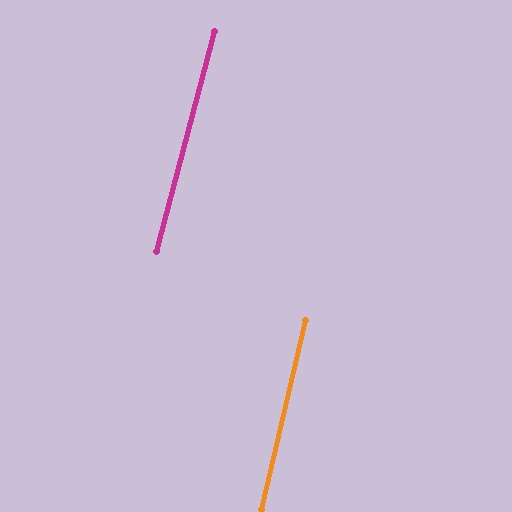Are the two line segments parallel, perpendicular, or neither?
Parallel — their directions differ by only 1.7°.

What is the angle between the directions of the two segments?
Approximately 2 degrees.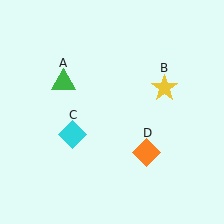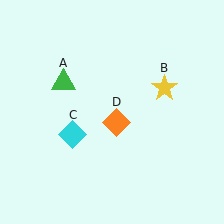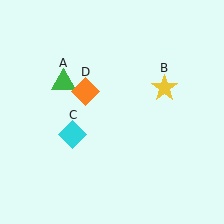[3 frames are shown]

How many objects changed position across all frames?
1 object changed position: orange diamond (object D).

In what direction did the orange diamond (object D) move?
The orange diamond (object D) moved up and to the left.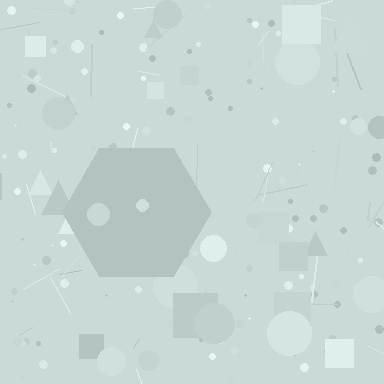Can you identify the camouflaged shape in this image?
The camouflaged shape is a hexagon.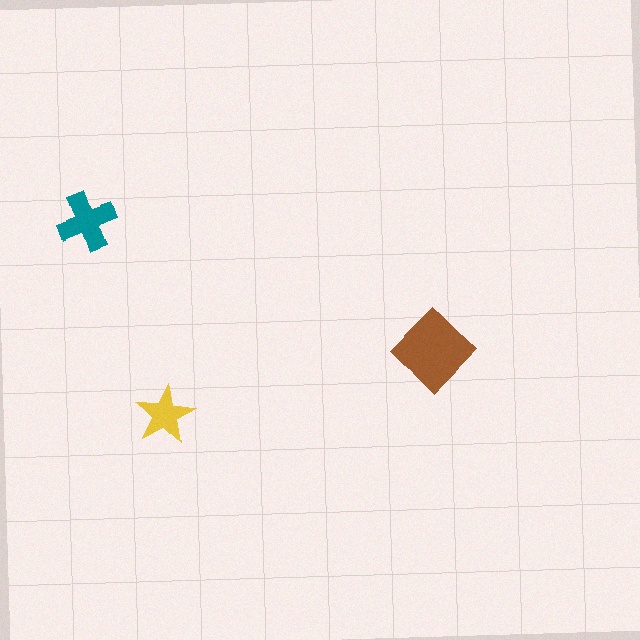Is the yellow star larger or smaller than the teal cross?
Smaller.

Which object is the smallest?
The yellow star.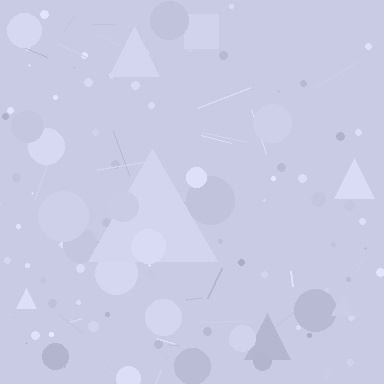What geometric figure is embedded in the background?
A triangle is embedded in the background.